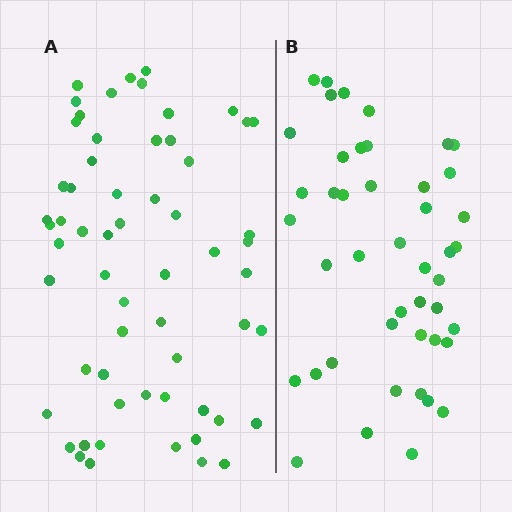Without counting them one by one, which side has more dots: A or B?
Region A (the left region) has more dots.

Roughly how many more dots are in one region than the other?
Region A has approximately 15 more dots than region B.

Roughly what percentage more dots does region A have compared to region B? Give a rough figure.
About 35% more.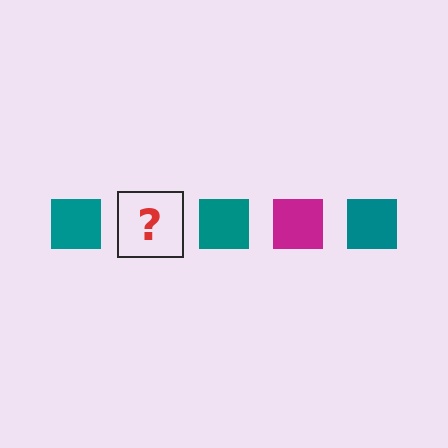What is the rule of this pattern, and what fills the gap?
The rule is that the pattern cycles through teal, magenta squares. The gap should be filled with a magenta square.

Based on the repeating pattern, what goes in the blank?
The blank should be a magenta square.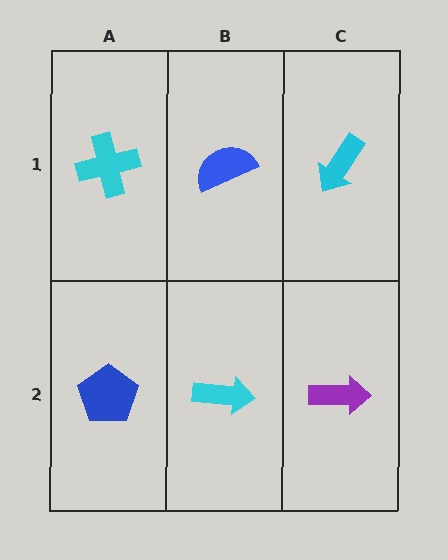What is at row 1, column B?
A blue semicircle.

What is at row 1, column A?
A cyan cross.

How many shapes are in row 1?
3 shapes.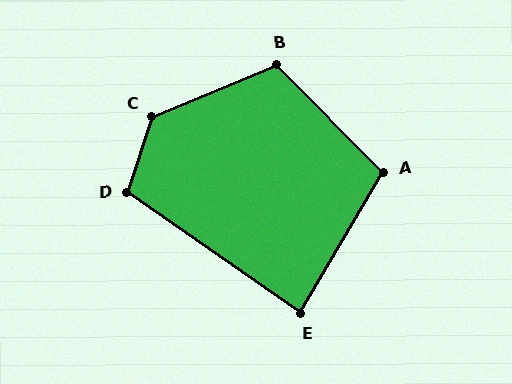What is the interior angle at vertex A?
Approximately 105 degrees (obtuse).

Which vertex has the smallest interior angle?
E, at approximately 86 degrees.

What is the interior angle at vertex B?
Approximately 112 degrees (obtuse).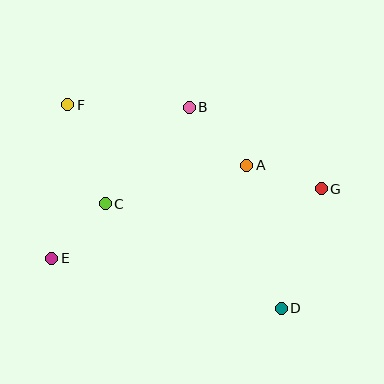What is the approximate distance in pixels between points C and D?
The distance between C and D is approximately 205 pixels.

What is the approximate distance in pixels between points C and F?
The distance between C and F is approximately 106 pixels.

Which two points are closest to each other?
Points C and E are closest to each other.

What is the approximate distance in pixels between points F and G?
The distance between F and G is approximately 267 pixels.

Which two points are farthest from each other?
Points D and F are farthest from each other.